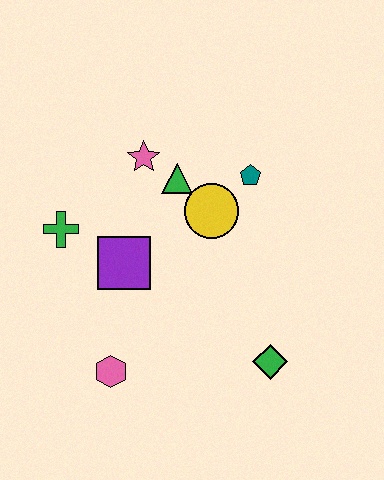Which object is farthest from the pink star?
The green diamond is farthest from the pink star.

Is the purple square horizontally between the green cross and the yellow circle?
Yes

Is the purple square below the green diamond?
No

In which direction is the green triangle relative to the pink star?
The green triangle is to the right of the pink star.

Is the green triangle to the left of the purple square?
No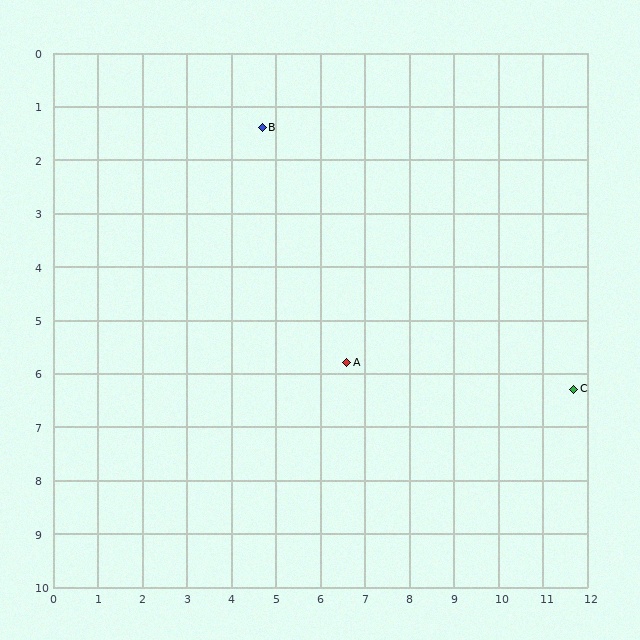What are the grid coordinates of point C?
Point C is at approximately (11.7, 6.3).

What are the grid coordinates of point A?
Point A is at approximately (6.6, 5.8).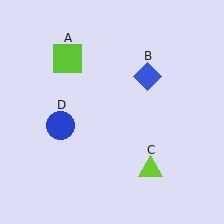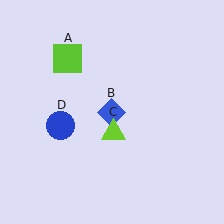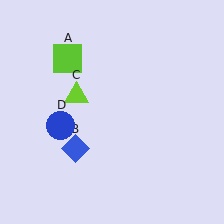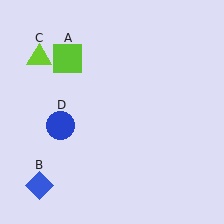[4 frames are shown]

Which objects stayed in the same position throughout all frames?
Lime square (object A) and blue circle (object D) remained stationary.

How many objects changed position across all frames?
2 objects changed position: blue diamond (object B), lime triangle (object C).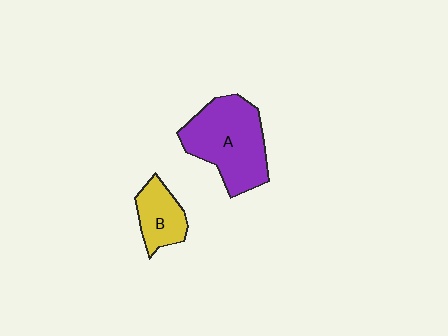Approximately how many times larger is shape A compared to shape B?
Approximately 2.1 times.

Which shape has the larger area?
Shape A (purple).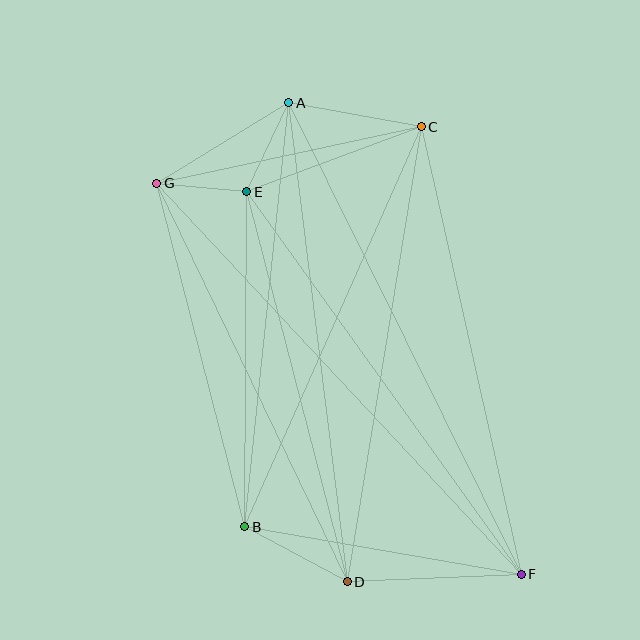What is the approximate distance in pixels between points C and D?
The distance between C and D is approximately 461 pixels.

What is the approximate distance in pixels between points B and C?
The distance between B and C is approximately 437 pixels.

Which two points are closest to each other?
Points E and G are closest to each other.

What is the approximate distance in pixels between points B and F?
The distance between B and F is approximately 280 pixels.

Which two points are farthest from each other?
Points F and G are farthest from each other.